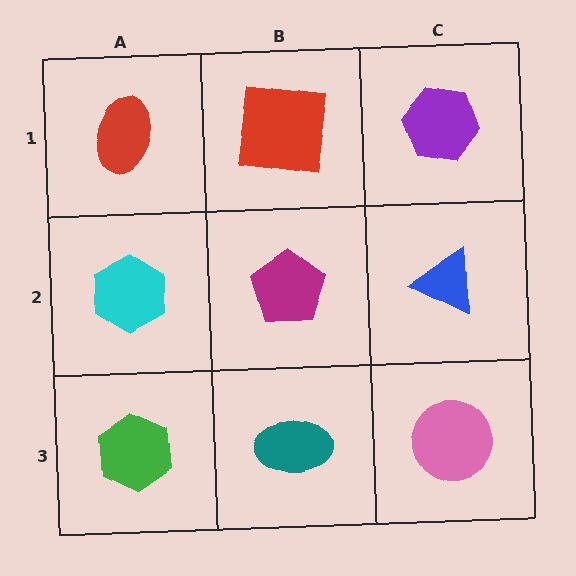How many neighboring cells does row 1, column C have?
2.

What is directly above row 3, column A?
A cyan hexagon.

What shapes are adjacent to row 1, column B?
A magenta pentagon (row 2, column B), a red ellipse (row 1, column A), a purple hexagon (row 1, column C).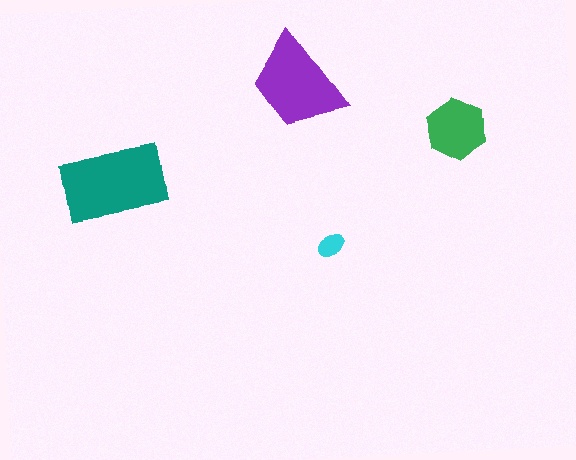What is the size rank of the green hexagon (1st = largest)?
3rd.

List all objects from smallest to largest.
The cyan ellipse, the green hexagon, the purple trapezoid, the teal rectangle.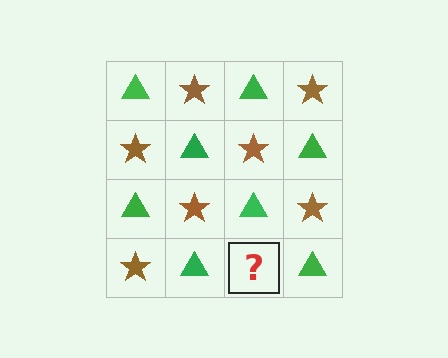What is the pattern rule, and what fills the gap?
The rule is that it alternates green triangle and brown star in a checkerboard pattern. The gap should be filled with a brown star.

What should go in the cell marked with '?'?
The missing cell should contain a brown star.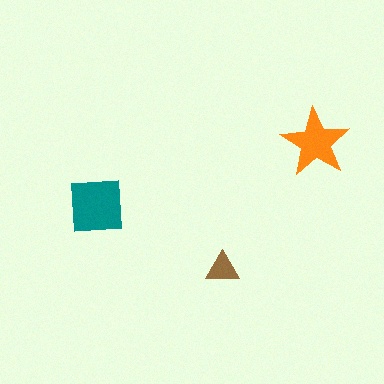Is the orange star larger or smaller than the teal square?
Smaller.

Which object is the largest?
The teal square.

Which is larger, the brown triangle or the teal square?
The teal square.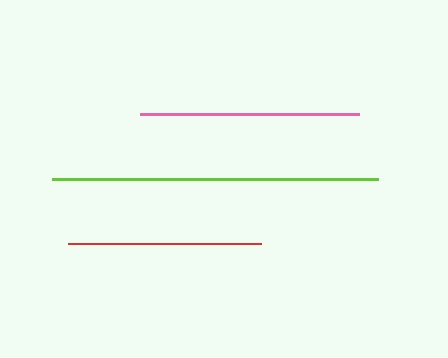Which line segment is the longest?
The lime line is the longest at approximately 327 pixels.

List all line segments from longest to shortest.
From longest to shortest: lime, pink, red.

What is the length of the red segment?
The red segment is approximately 193 pixels long.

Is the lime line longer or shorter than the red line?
The lime line is longer than the red line.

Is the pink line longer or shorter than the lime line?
The lime line is longer than the pink line.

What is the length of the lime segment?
The lime segment is approximately 327 pixels long.